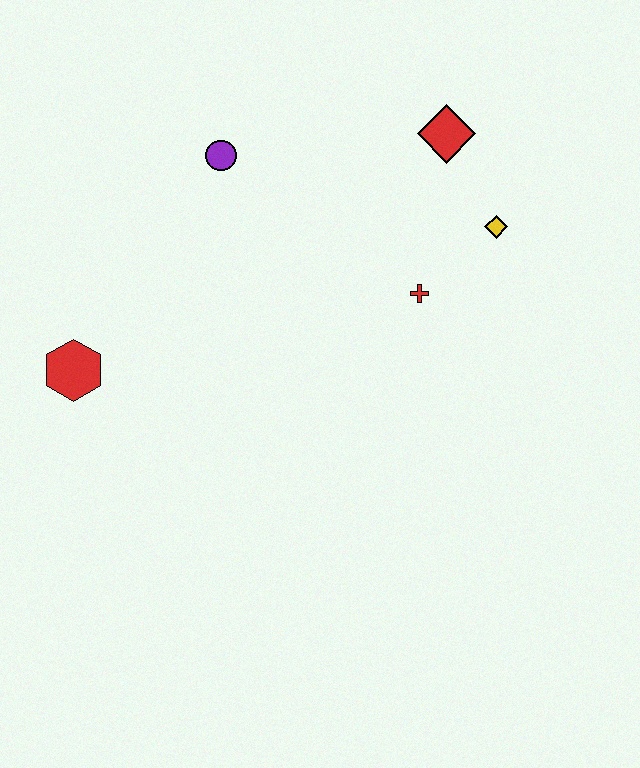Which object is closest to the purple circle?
The red diamond is closest to the purple circle.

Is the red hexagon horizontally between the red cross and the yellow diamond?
No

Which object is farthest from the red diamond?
The red hexagon is farthest from the red diamond.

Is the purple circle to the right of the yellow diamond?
No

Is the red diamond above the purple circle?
Yes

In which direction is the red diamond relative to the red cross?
The red diamond is above the red cross.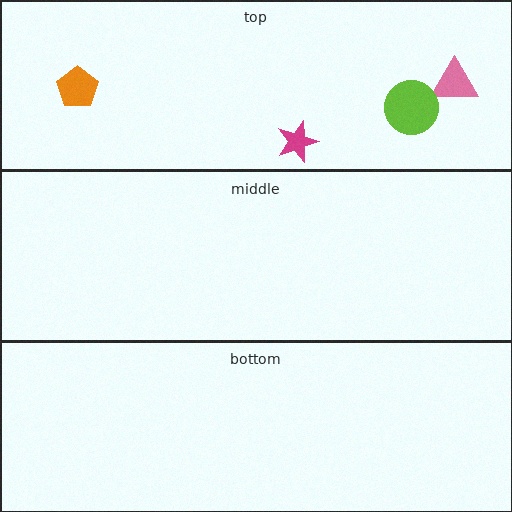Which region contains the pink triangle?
The top region.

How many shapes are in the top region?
4.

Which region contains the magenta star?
The top region.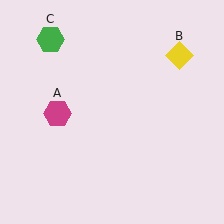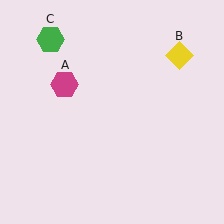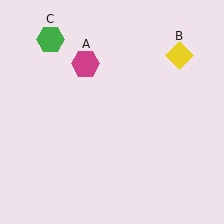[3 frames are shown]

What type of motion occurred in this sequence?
The magenta hexagon (object A) rotated clockwise around the center of the scene.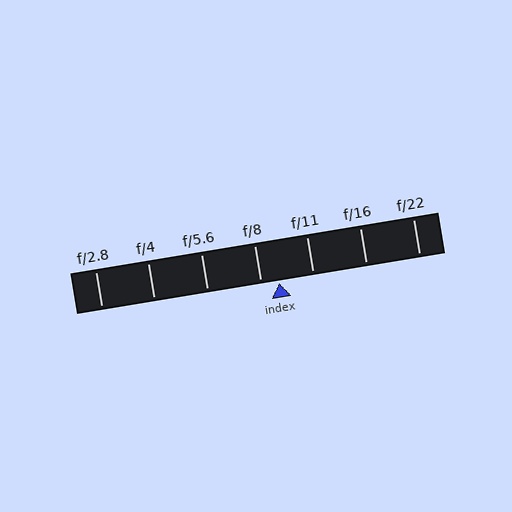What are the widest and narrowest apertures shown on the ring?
The widest aperture shown is f/2.8 and the narrowest is f/22.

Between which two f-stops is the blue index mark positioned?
The index mark is between f/8 and f/11.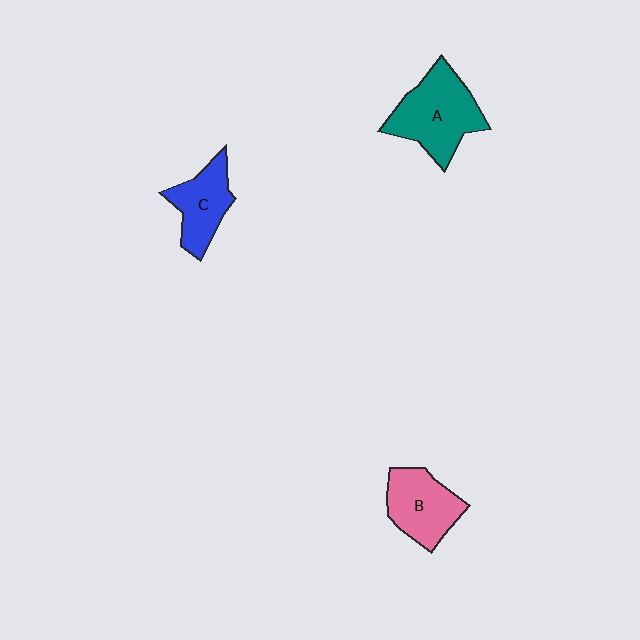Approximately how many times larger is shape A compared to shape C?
Approximately 1.5 times.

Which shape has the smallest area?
Shape C (blue).